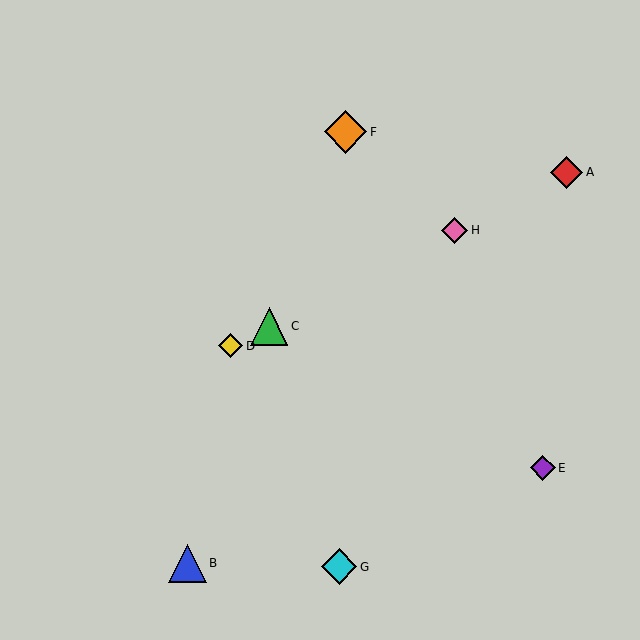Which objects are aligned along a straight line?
Objects A, C, D, H are aligned along a straight line.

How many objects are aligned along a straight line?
4 objects (A, C, D, H) are aligned along a straight line.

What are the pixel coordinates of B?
Object B is at (187, 563).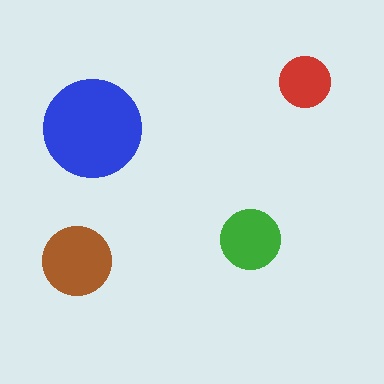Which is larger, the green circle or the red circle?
The green one.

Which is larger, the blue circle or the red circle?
The blue one.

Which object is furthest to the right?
The red circle is rightmost.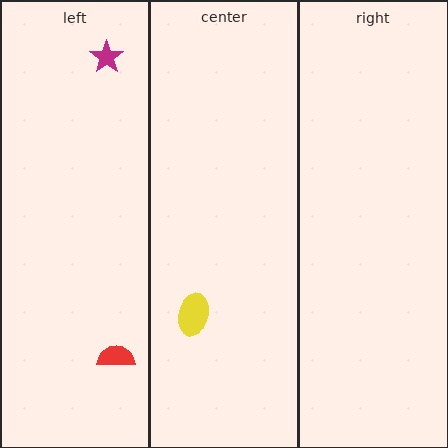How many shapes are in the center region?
1.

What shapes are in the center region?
The yellow ellipse.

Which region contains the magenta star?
The left region.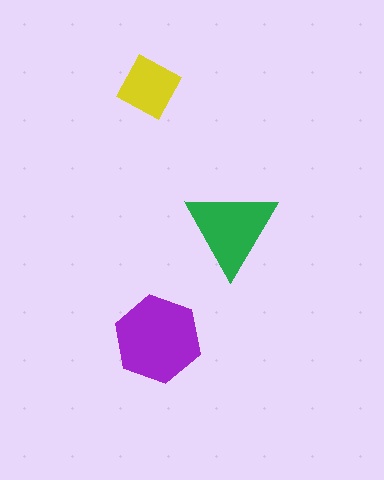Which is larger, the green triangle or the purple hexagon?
The purple hexagon.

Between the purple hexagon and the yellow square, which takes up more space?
The purple hexagon.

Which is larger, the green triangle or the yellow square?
The green triangle.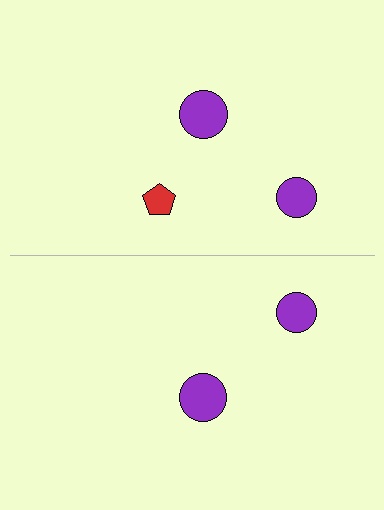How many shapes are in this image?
There are 5 shapes in this image.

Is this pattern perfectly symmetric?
No, the pattern is not perfectly symmetric. A red pentagon is missing from the bottom side.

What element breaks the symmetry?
A red pentagon is missing from the bottom side.